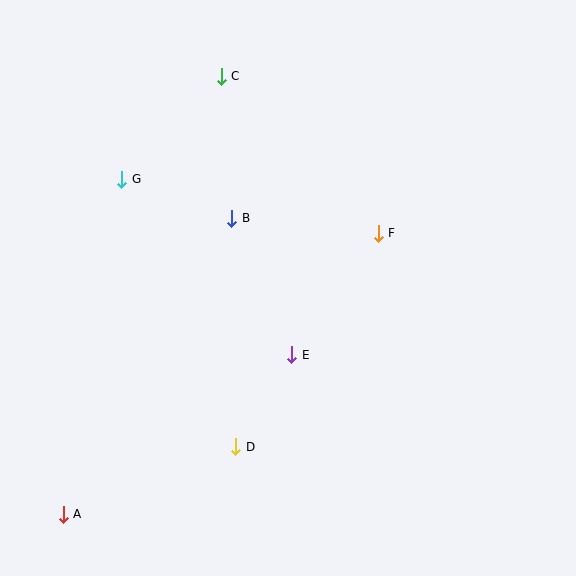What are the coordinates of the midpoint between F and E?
The midpoint between F and E is at (335, 294).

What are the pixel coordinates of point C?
Point C is at (221, 76).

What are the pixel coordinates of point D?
Point D is at (236, 447).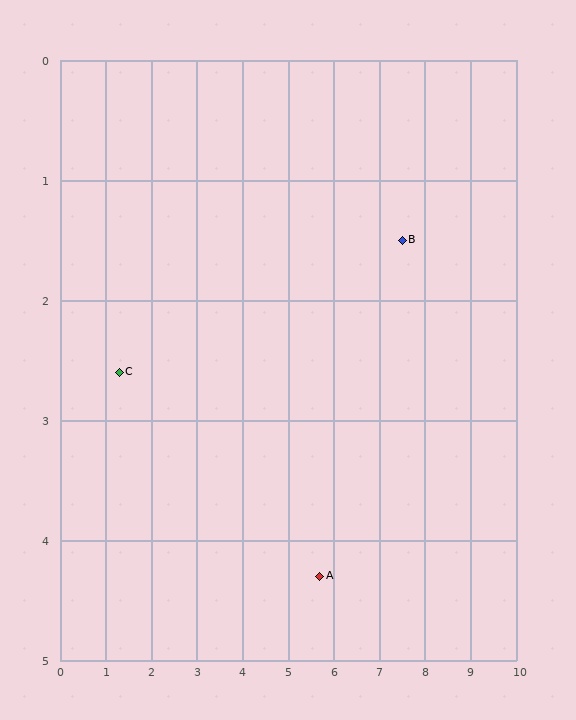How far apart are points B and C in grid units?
Points B and C are about 6.3 grid units apart.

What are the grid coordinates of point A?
Point A is at approximately (5.7, 4.3).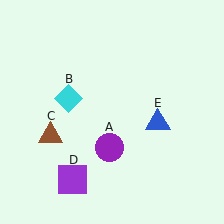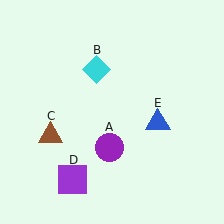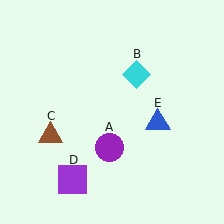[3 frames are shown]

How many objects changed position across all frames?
1 object changed position: cyan diamond (object B).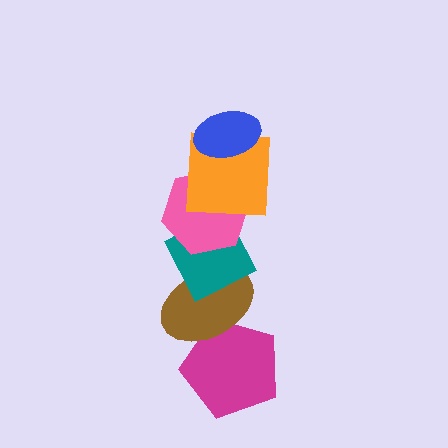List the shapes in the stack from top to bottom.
From top to bottom: the blue ellipse, the orange square, the pink hexagon, the teal diamond, the brown ellipse, the magenta pentagon.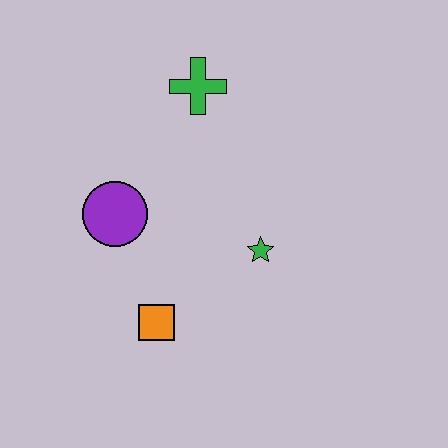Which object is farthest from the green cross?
The orange square is farthest from the green cross.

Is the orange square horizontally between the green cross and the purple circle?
Yes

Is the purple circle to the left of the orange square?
Yes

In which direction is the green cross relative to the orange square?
The green cross is above the orange square.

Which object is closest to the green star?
The orange square is closest to the green star.